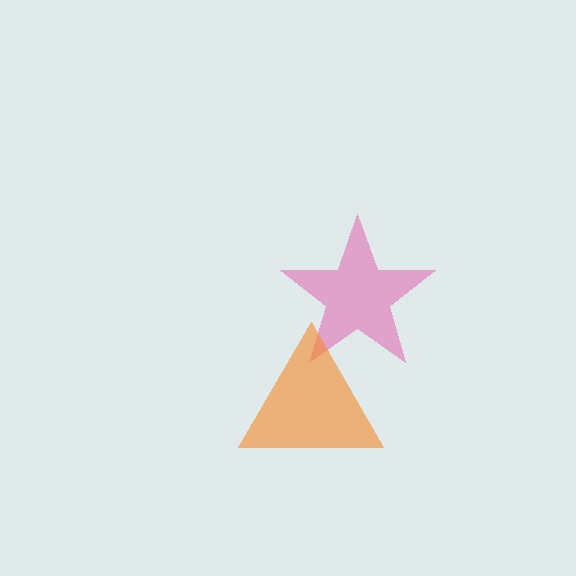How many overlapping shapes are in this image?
There are 2 overlapping shapes in the image.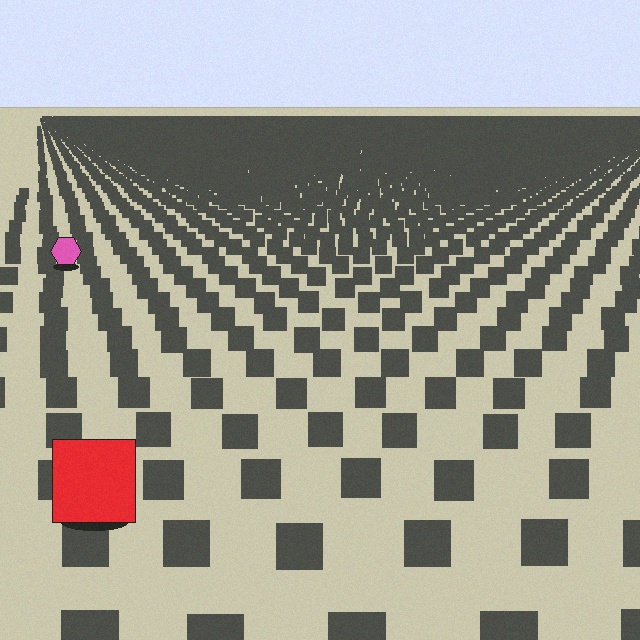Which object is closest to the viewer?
The red square is closest. The texture marks near it are larger and more spread out.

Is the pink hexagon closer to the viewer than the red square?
No. The red square is closer — you can tell from the texture gradient: the ground texture is coarser near it.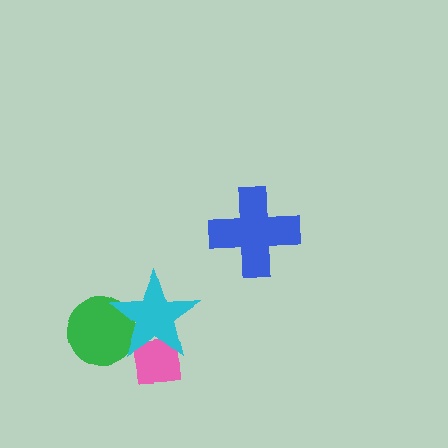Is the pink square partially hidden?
Yes, it is partially covered by another shape.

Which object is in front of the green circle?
The cyan star is in front of the green circle.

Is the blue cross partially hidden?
No, no other shape covers it.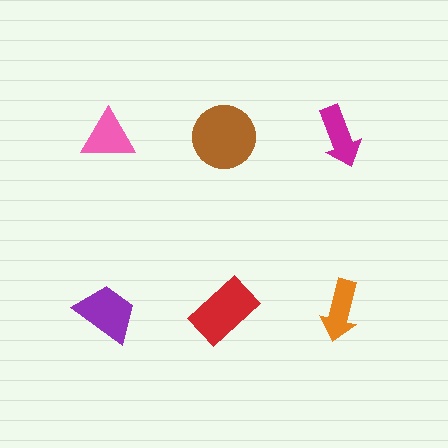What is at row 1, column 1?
A pink triangle.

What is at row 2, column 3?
An orange arrow.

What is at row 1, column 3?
A magenta arrow.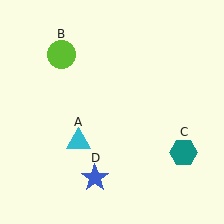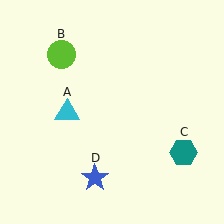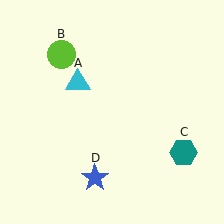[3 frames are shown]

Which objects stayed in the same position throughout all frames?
Lime circle (object B) and teal hexagon (object C) and blue star (object D) remained stationary.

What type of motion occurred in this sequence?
The cyan triangle (object A) rotated clockwise around the center of the scene.